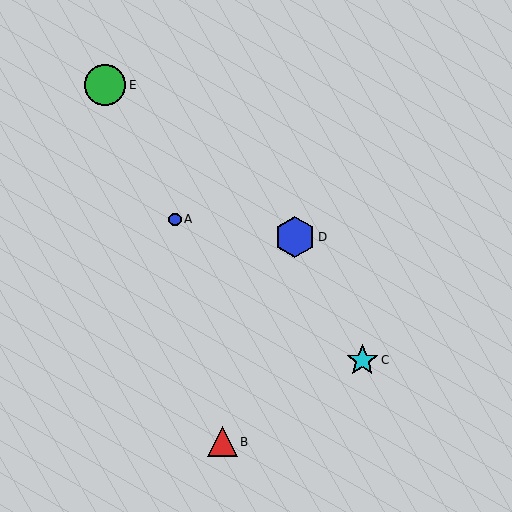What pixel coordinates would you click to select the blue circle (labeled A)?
Click at (175, 219) to select the blue circle A.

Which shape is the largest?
The green circle (labeled E) is the largest.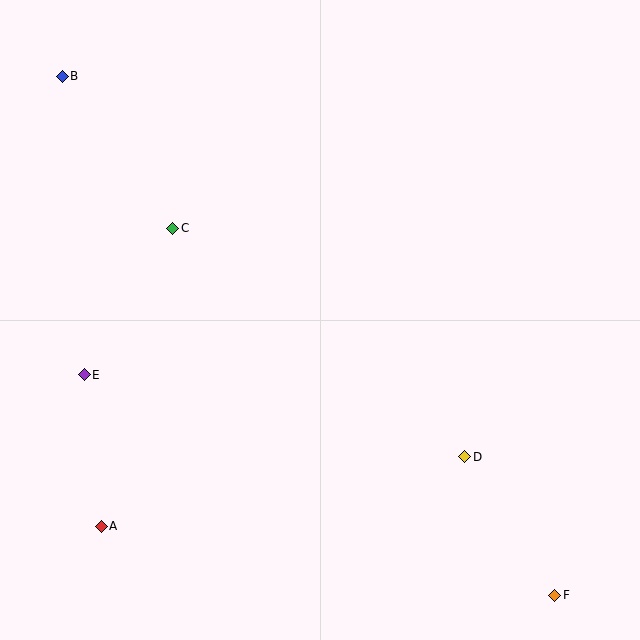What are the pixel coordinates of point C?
Point C is at (173, 228).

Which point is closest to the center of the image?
Point C at (173, 228) is closest to the center.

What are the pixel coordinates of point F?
Point F is at (555, 595).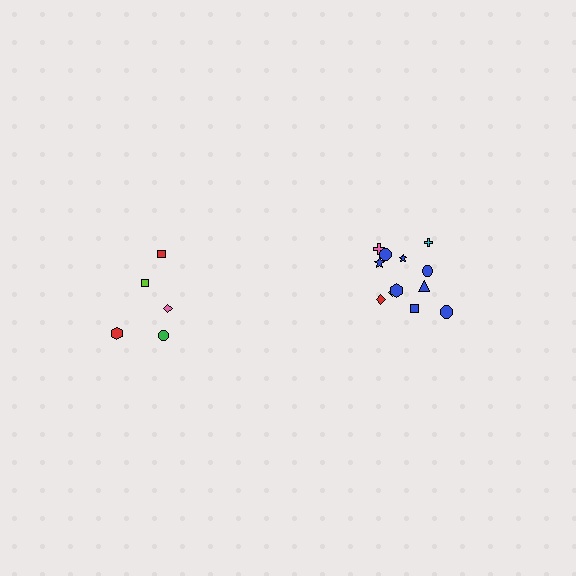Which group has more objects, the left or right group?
The right group.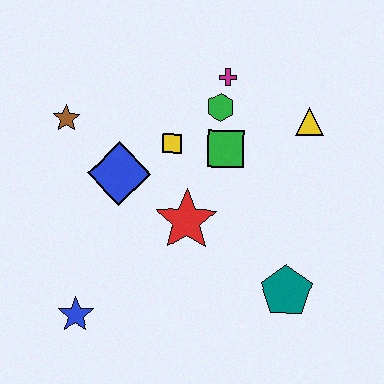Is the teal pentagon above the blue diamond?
No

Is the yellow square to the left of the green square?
Yes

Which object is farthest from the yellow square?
The blue star is farthest from the yellow square.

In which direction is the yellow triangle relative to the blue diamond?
The yellow triangle is to the right of the blue diamond.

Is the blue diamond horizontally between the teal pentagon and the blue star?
Yes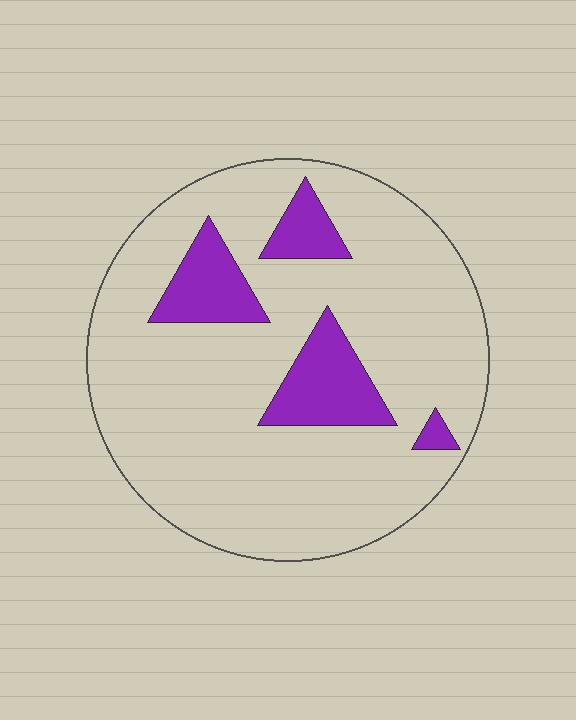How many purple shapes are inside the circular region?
4.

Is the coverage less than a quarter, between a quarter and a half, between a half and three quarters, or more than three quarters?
Less than a quarter.